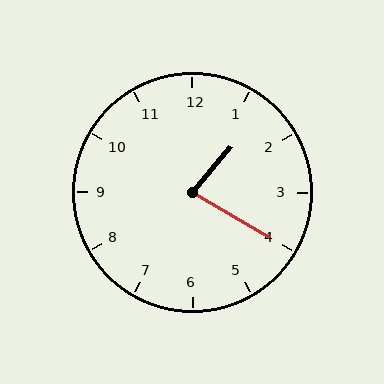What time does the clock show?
1:20.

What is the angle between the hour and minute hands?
Approximately 80 degrees.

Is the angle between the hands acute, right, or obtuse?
It is acute.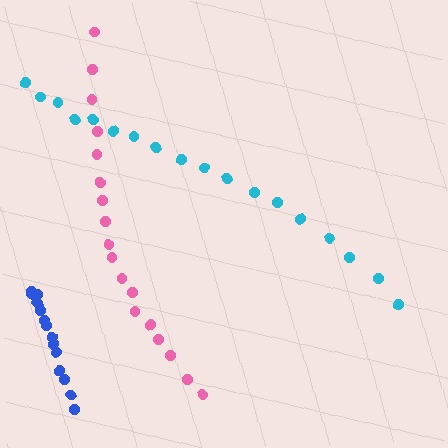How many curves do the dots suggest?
There are 3 distinct paths.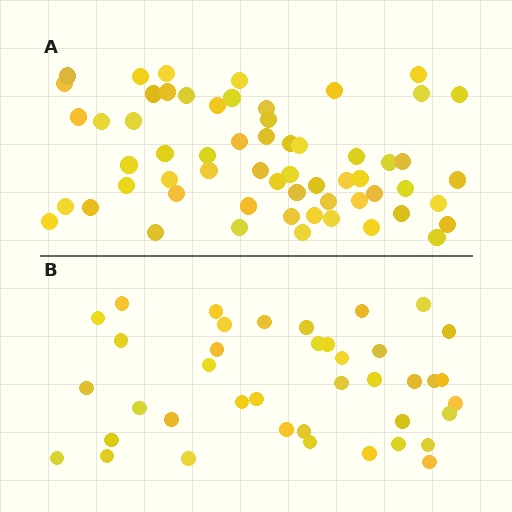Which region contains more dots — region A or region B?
Region A (the top region) has more dots.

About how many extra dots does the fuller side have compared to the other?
Region A has approximately 20 more dots than region B.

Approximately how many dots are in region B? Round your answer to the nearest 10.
About 40 dots.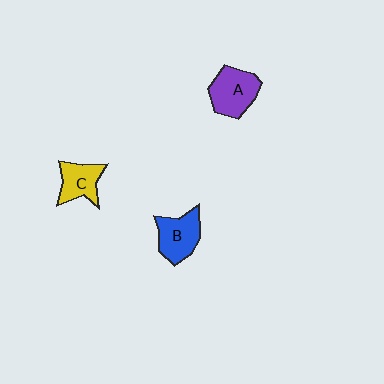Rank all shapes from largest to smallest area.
From largest to smallest: A (purple), B (blue), C (yellow).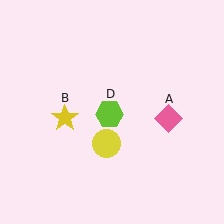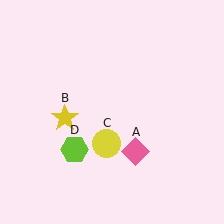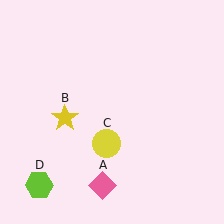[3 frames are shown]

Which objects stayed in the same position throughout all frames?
Yellow star (object B) and yellow circle (object C) remained stationary.